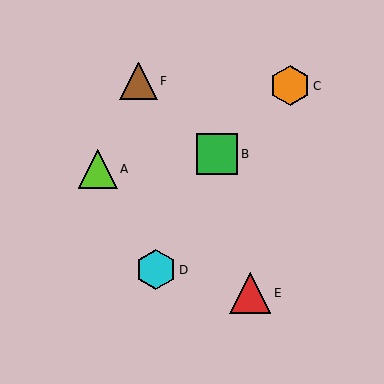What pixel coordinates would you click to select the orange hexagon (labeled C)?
Click at (290, 86) to select the orange hexagon C.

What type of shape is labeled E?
Shape E is a red triangle.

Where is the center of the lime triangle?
The center of the lime triangle is at (98, 169).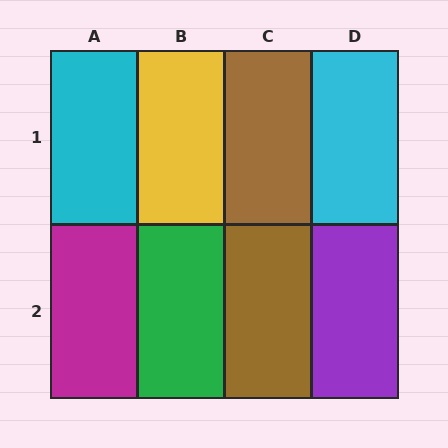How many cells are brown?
2 cells are brown.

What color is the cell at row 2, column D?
Purple.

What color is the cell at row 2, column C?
Brown.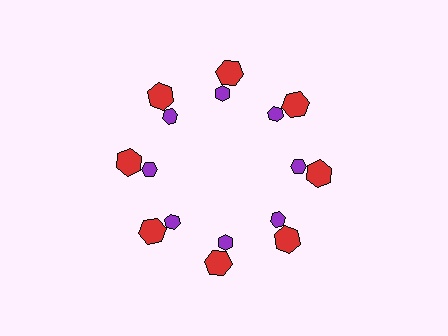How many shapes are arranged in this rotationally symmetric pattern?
There are 16 shapes, arranged in 8 groups of 2.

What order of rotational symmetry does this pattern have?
This pattern has 8-fold rotational symmetry.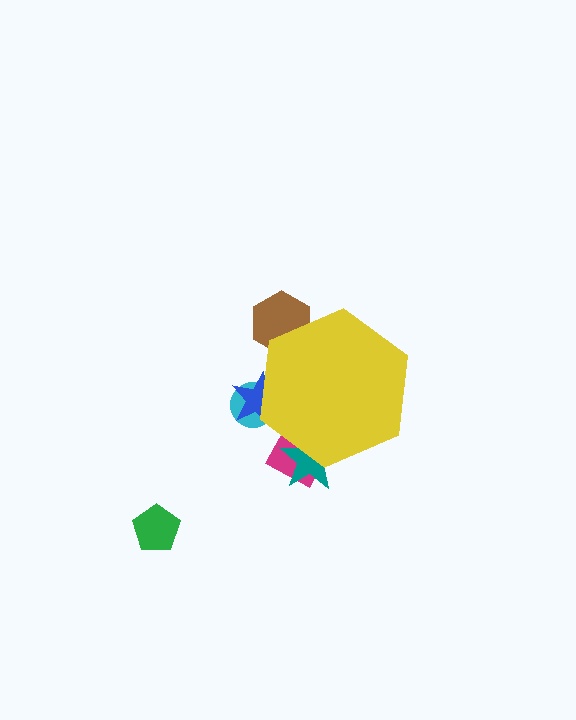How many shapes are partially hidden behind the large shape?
5 shapes are partially hidden.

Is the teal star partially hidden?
Yes, the teal star is partially hidden behind the yellow hexagon.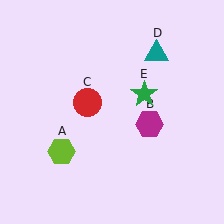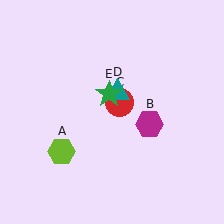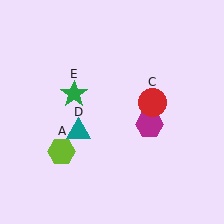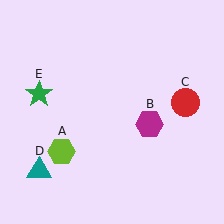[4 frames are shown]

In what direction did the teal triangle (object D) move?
The teal triangle (object D) moved down and to the left.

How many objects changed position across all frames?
3 objects changed position: red circle (object C), teal triangle (object D), green star (object E).